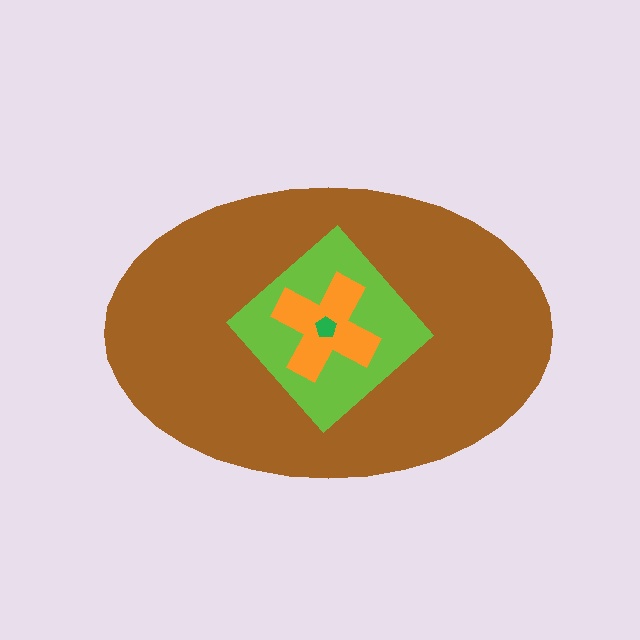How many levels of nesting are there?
4.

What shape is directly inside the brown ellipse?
The lime diamond.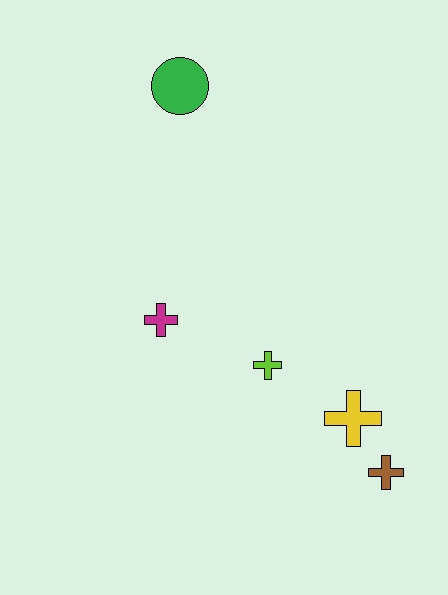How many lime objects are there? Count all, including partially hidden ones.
There is 1 lime object.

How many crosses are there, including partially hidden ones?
There are 4 crosses.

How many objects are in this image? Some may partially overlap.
There are 5 objects.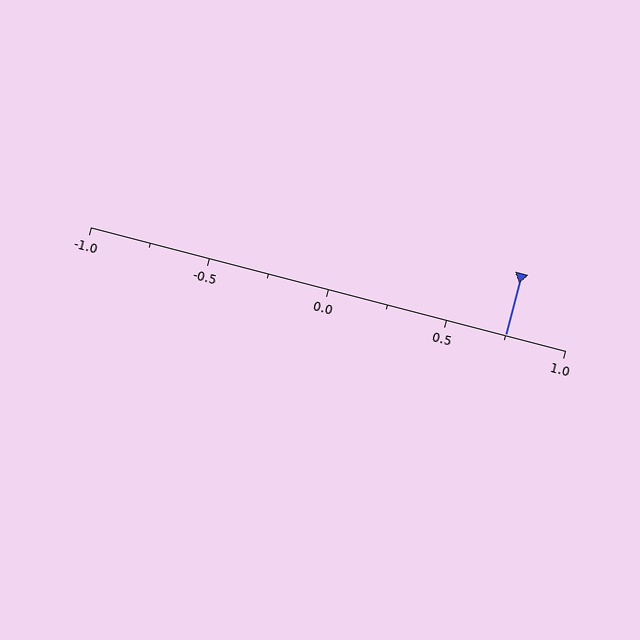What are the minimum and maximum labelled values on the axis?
The axis runs from -1.0 to 1.0.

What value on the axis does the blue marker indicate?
The marker indicates approximately 0.75.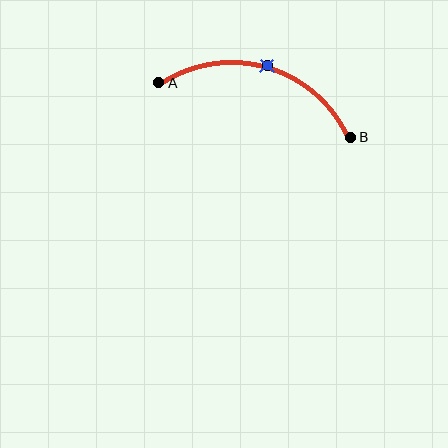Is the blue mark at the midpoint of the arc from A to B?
Yes. The blue mark lies on the arc at equal arc-length from both A and B — it is the arc midpoint.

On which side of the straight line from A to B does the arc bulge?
The arc bulges above the straight line connecting A and B.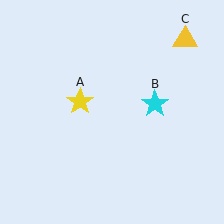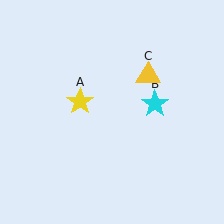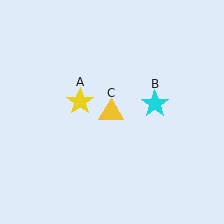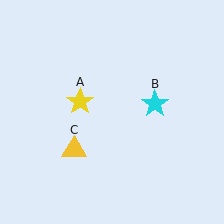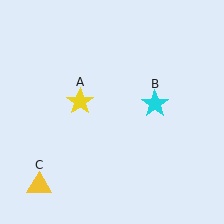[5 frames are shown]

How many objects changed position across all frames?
1 object changed position: yellow triangle (object C).